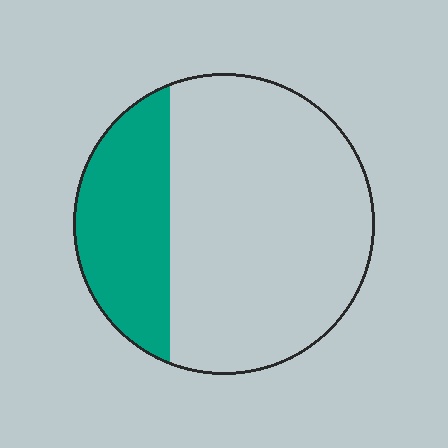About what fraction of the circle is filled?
About one quarter (1/4).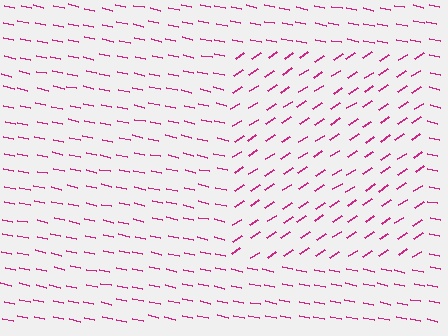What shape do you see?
I see a rectangle.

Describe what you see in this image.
The image is filled with small magenta line segments. A rectangle region in the image has lines oriented differently from the surrounding lines, creating a visible texture boundary.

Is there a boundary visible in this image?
Yes, there is a texture boundary formed by a change in line orientation.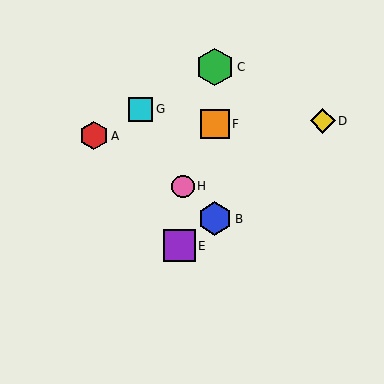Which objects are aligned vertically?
Objects B, C, F are aligned vertically.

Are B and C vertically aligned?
Yes, both are at x≈215.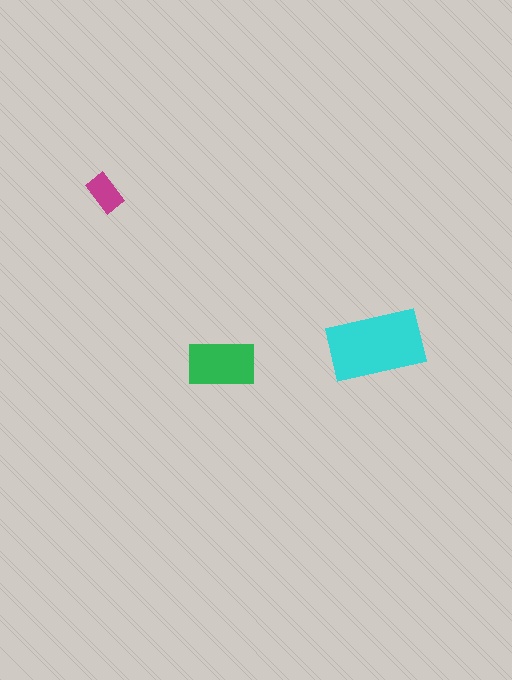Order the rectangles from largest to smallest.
the cyan one, the green one, the magenta one.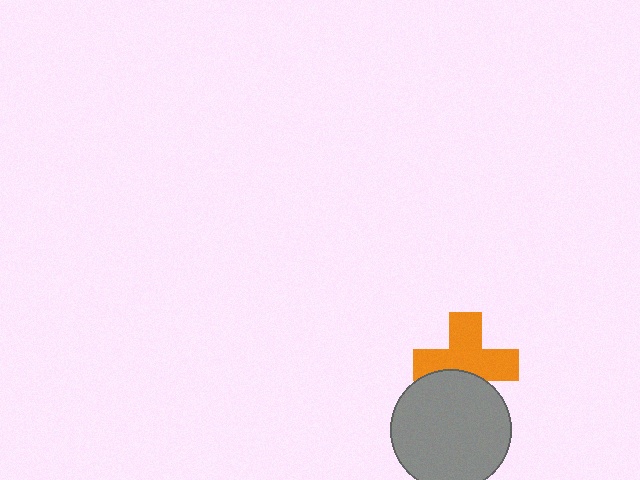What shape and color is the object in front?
The object in front is a gray circle.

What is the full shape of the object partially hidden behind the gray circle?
The partially hidden object is an orange cross.